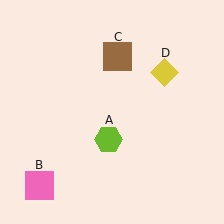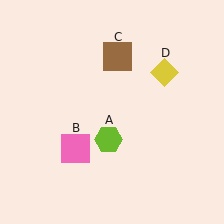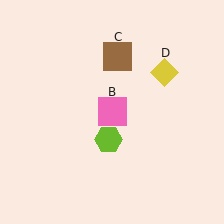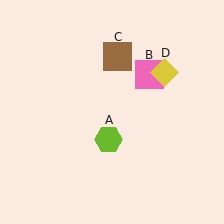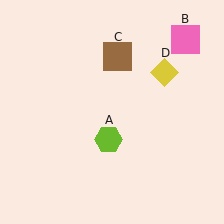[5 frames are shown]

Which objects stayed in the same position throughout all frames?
Lime hexagon (object A) and brown square (object C) and yellow diamond (object D) remained stationary.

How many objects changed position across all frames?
1 object changed position: pink square (object B).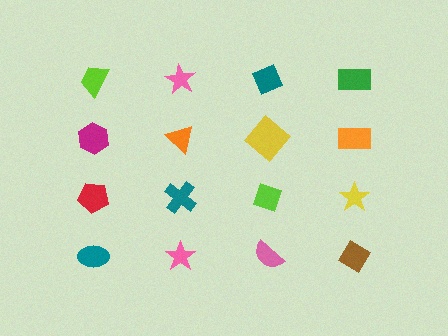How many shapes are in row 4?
4 shapes.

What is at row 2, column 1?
A magenta hexagon.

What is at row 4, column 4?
A brown diamond.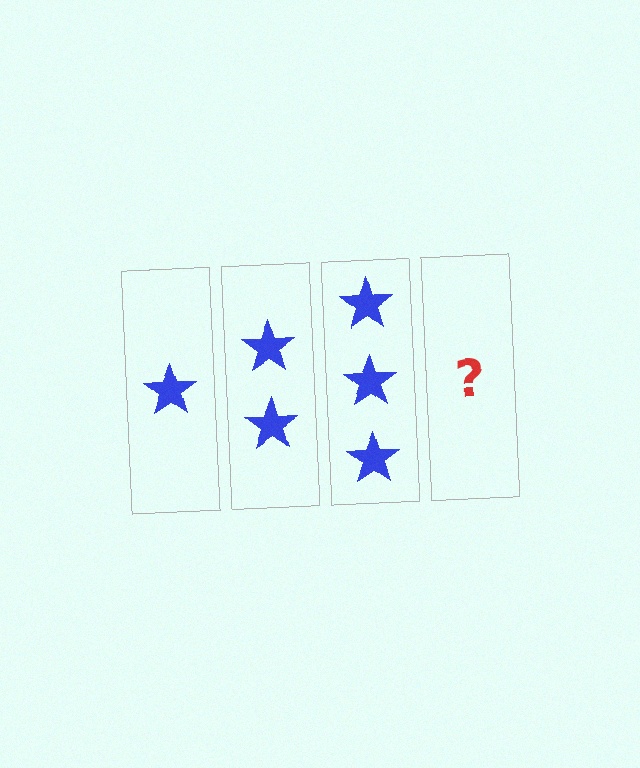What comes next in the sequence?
The next element should be 4 stars.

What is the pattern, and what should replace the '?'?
The pattern is that each step adds one more star. The '?' should be 4 stars.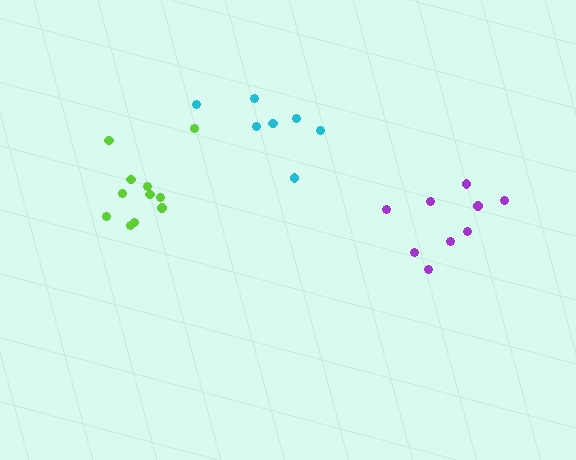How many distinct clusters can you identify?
There are 3 distinct clusters.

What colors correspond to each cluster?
The clusters are colored: purple, lime, cyan.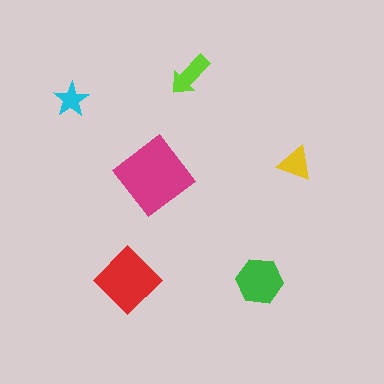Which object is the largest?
The magenta diamond.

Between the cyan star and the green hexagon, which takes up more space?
The green hexagon.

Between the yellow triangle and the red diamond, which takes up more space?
The red diamond.